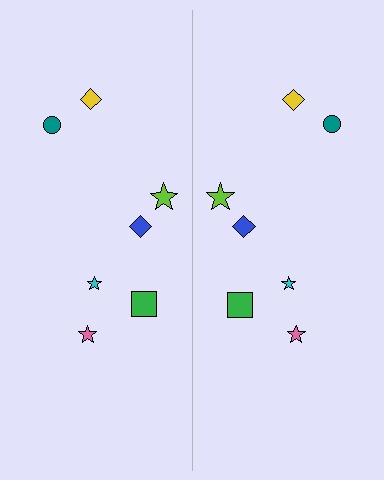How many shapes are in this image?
There are 14 shapes in this image.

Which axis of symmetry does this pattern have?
The pattern has a vertical axis of symmetry running through the center of the image.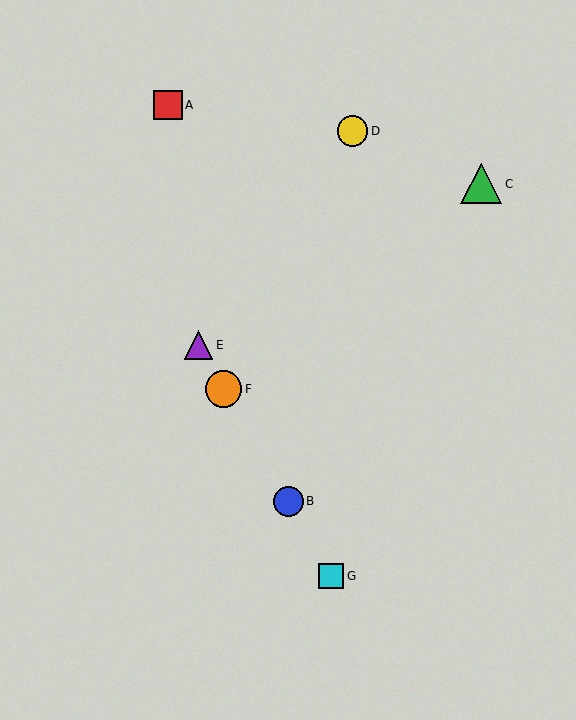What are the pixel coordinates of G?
Object G is at (331, 576).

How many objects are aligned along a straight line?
4 objects (B, E, F, G) are aligned along a straight line.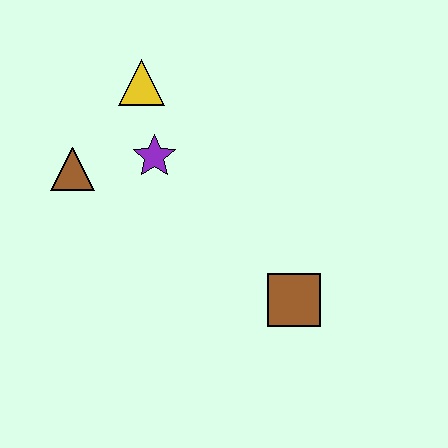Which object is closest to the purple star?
The yellow triangle is closest to the purple star.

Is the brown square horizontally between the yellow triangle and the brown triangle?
No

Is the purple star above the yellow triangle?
No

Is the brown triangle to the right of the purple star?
No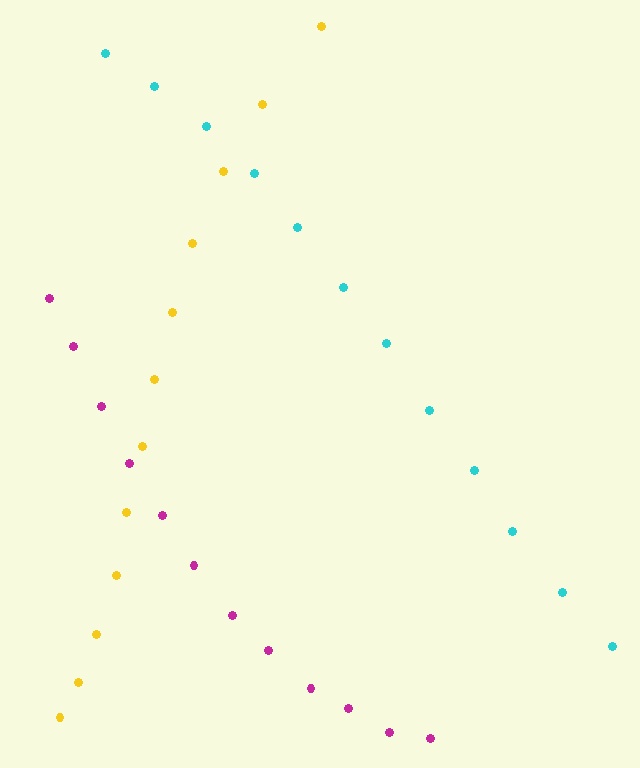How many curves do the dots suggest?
There are 3 distinct paths.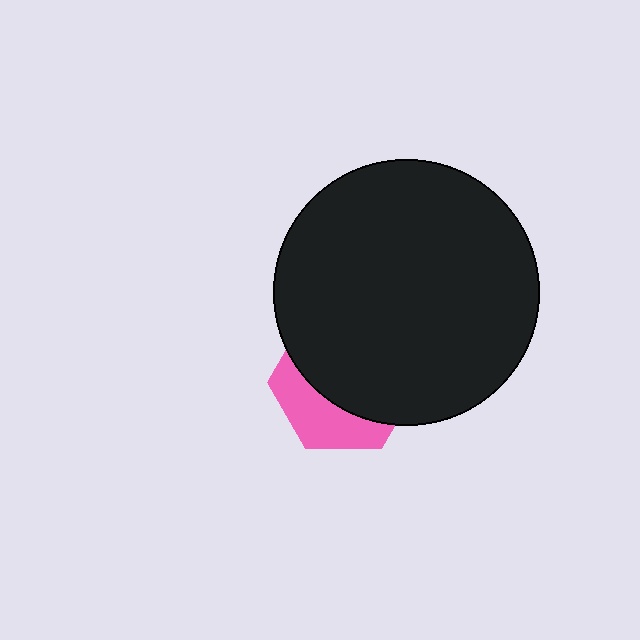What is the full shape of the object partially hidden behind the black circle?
The partially hidden object is a pink hexagon.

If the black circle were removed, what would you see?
You would see the complete pink hexagon.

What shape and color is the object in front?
The object in front is a black circle.